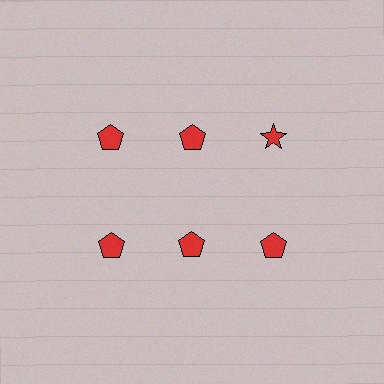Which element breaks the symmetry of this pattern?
The red star in the top row, center column breaks the symmetry. All other shapes are red pentagons.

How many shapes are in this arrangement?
There are 6 shapes arranged in a grid pattern.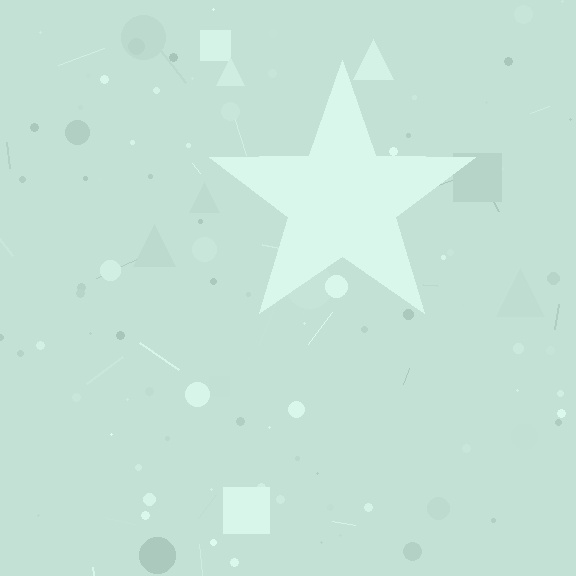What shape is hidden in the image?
A star is hidden in the image.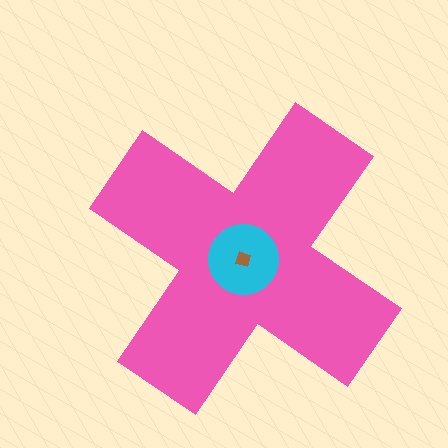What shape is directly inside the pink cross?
The cyan circle.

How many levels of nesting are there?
3.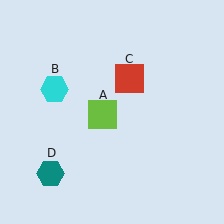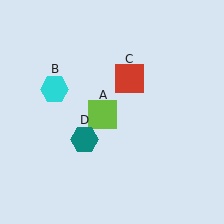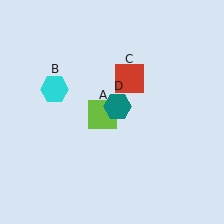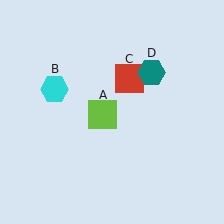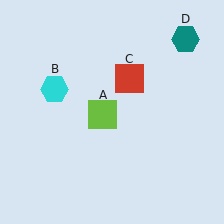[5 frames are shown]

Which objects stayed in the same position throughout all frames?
Lime square (object A) and cyan hexagon (object B) and red square (object C) remained stationary.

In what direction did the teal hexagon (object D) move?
The teal hexagon (object D) moved up and to the right.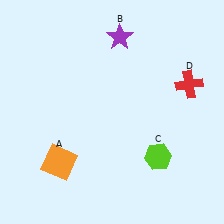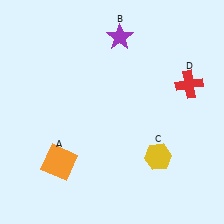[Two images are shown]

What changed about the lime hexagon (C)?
In Image 1, C is lime. In Image 2, it changed to yellow.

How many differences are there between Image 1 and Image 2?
There is 1 difference between the two images.